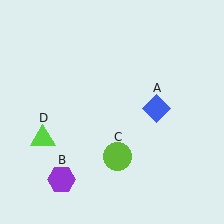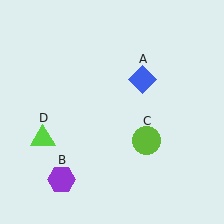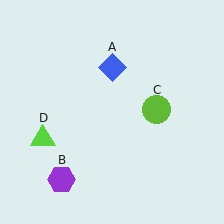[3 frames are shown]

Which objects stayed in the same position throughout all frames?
Purple hexagon (object B) and lime triangle (object D) remained stationary.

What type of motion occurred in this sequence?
The blue diamond (object A), lime circle (object C) rotated counterclockwise around the center of the scene.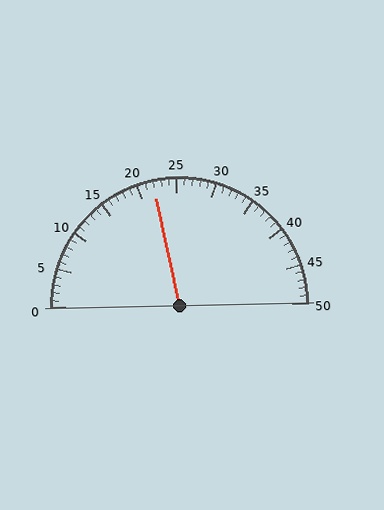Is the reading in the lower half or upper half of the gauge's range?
The reading is in the lower half of the range (0 to 50).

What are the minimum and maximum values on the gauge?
The gauge ranges from 0 to 50.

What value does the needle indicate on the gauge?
The needle indicates approximately 22.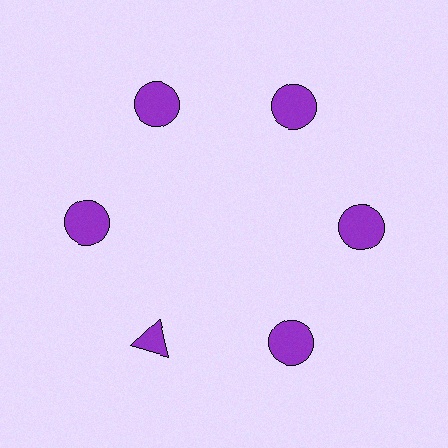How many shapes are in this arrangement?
There are 6 shapes arranged in a ring pattern.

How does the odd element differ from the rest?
It has a different shape: triangle instead of circle.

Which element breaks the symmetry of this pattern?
The purple triangle at roughly the 7 o'clock position breaks the symmetry. All other shapes are purple circles.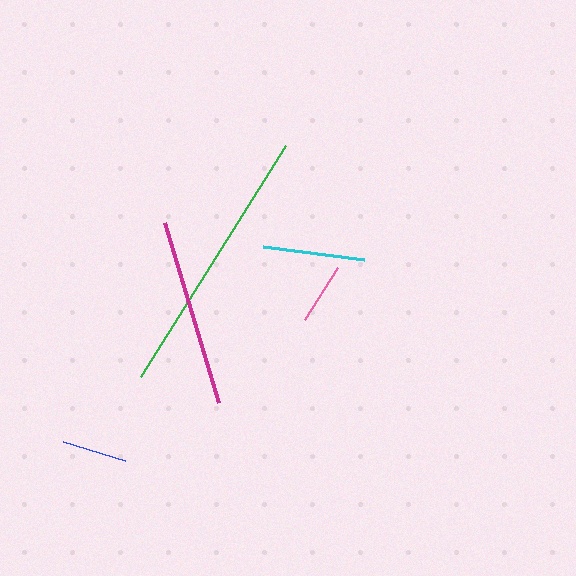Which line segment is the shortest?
The pink line is the shortest at approximately 62 pixels.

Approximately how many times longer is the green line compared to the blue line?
The green line is approximately 4.2 times the length of the blue line.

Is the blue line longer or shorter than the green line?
The green line is longer than the blue line.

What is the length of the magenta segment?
The magenta segment is approximately 188 pixels long.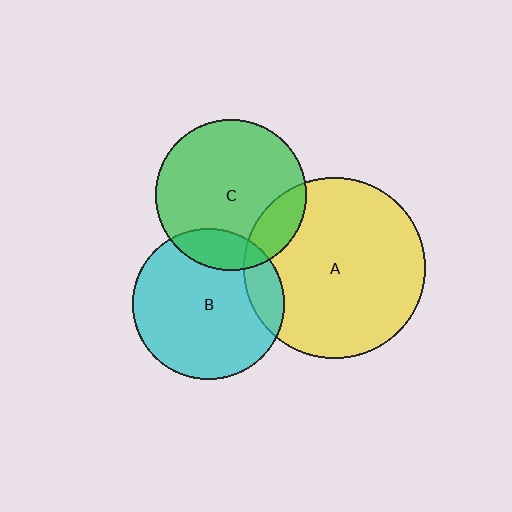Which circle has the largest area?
Circle A (yellow).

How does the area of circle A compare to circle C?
Approximately 1.4 times.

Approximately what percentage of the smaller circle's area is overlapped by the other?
Approximately 15%.